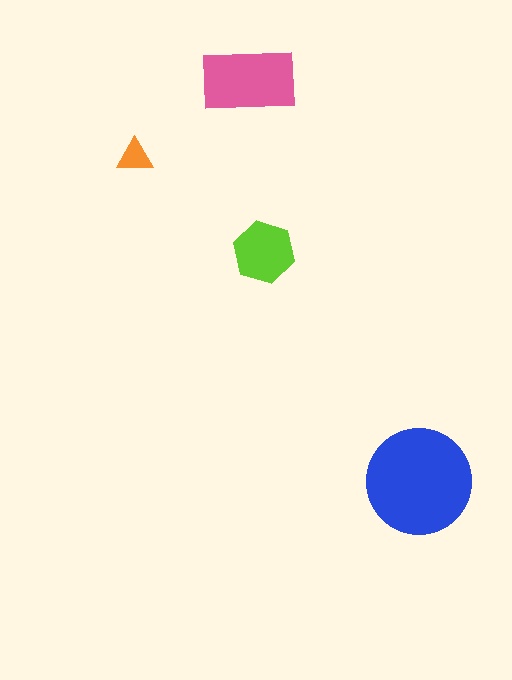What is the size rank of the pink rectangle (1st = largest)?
2nd.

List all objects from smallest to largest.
The orange triangle, the lime hexagon, the pink rectangle, the blue circle.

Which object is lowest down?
The blue circle is bottommost.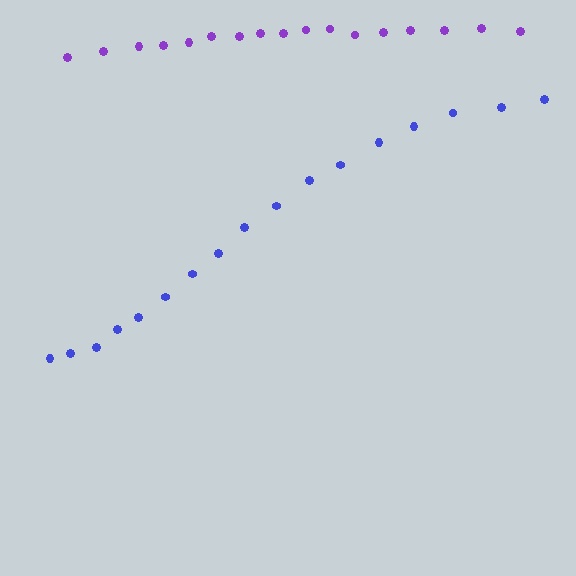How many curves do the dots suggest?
There are 2 distinct paths.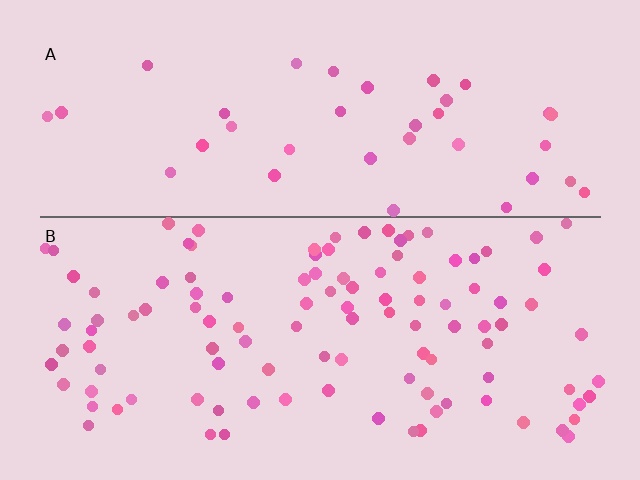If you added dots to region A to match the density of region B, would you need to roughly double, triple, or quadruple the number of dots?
Approximately triple.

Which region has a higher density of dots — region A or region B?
B (the bottom).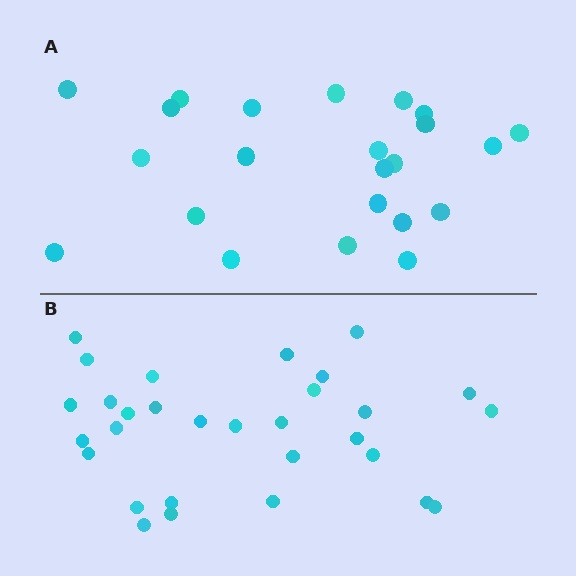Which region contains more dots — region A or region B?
Region B (the bottom region) has more dots.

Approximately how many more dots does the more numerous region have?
Region B has roughly 8 or so more dots than region A.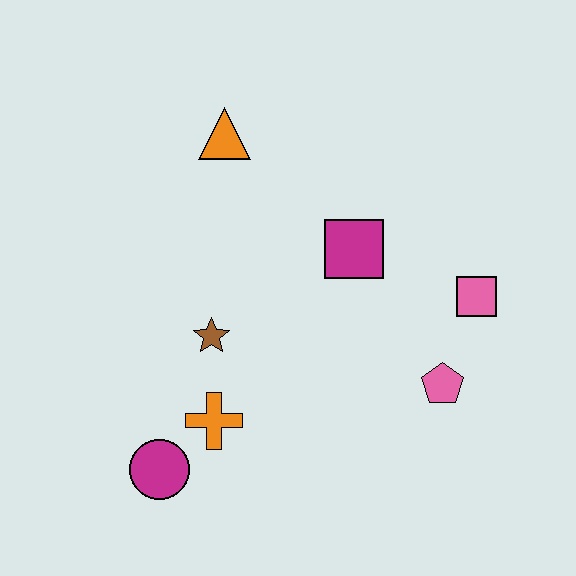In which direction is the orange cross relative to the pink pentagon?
The orange cross is to the left of the pink pentagon.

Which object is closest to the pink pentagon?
The pink square is closest to the pink pentagon.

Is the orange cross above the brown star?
No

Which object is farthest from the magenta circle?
The pink square is farthest from the magenta circle.